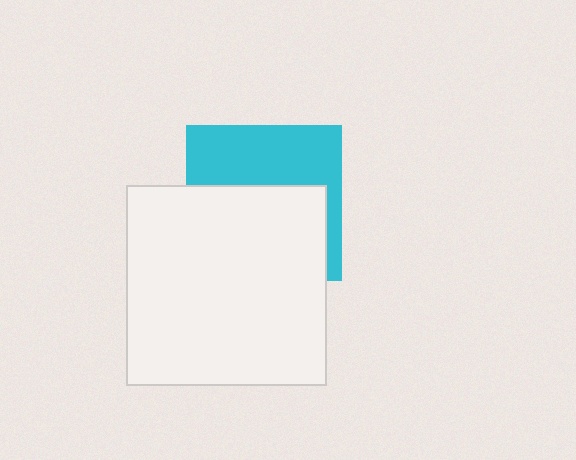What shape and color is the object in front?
The object in front is a white square.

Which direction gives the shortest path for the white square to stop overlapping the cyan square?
Moving down gives the shortest separation.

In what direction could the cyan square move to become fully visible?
The cyan square could move up. That would shift it out from behind the white square entirely.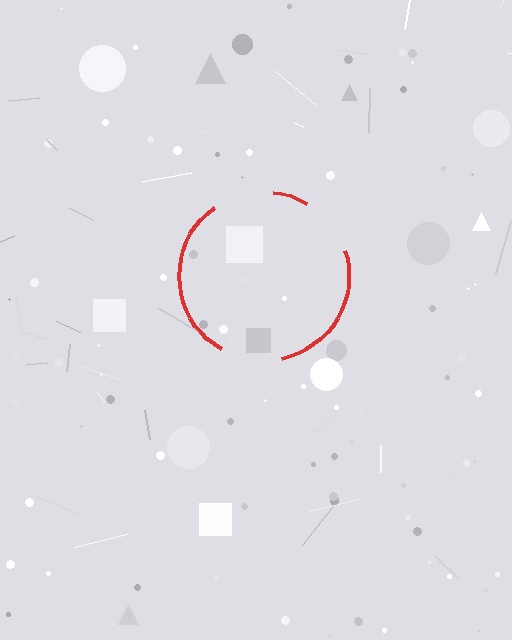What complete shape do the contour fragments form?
The contour fragments form a circle.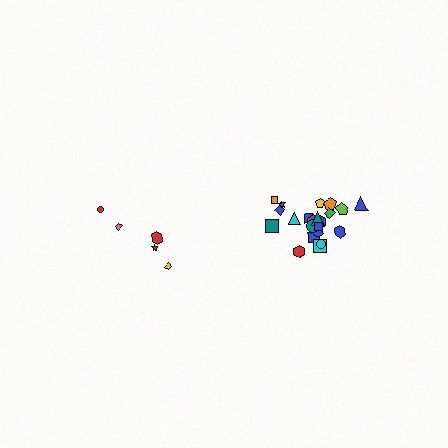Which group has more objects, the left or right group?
The right group.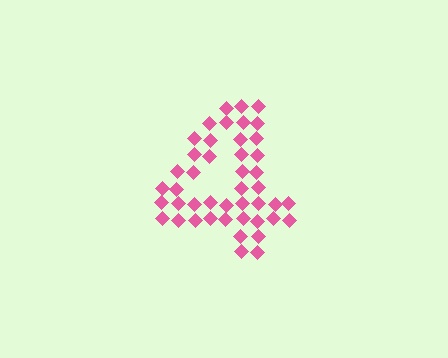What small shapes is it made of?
It is made of small diamonds.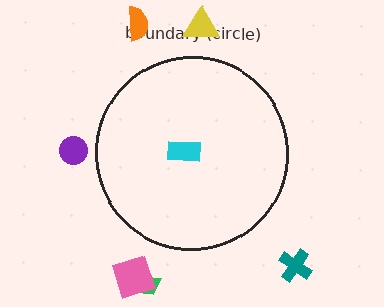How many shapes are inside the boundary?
1 inside, 6 outside.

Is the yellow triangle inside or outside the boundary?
Outside.